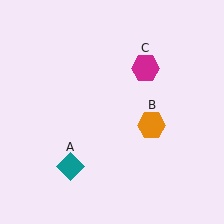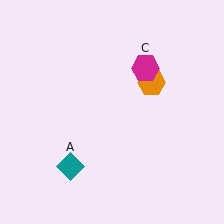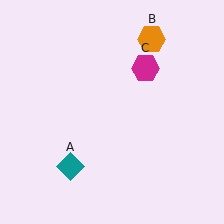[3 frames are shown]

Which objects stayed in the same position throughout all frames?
Teal diamond (object A) and magenta hexagon (object C) remained stationary.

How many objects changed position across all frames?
1 object changed position: orange hexagon (object B).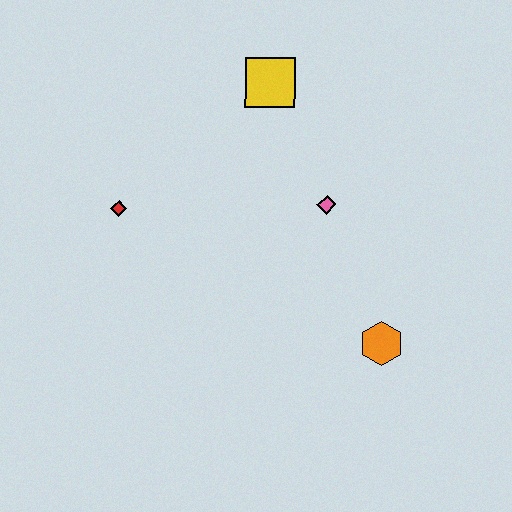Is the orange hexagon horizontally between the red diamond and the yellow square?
No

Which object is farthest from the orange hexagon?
The red diamond is farthest from the orange hexagon.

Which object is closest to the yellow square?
The pink diamond is closest to the yellow square.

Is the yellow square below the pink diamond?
No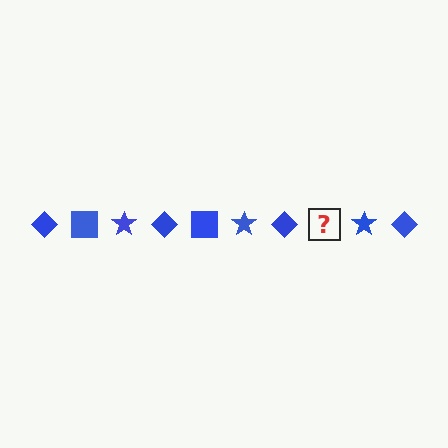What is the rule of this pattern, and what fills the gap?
The rule is that the pattern cycles through diamond, square, star shapes in blue. The gap should be filled with a blue square.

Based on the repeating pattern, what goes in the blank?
The blank should be a blue square.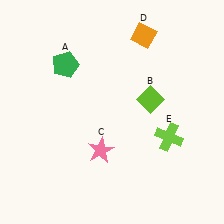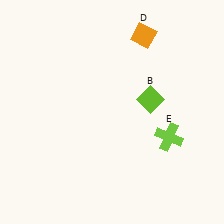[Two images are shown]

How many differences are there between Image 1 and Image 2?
There are 2 differences between the two images.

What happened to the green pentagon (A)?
The green pentagon (A) was removed in Image 2. It was in the top-left area of Image 1.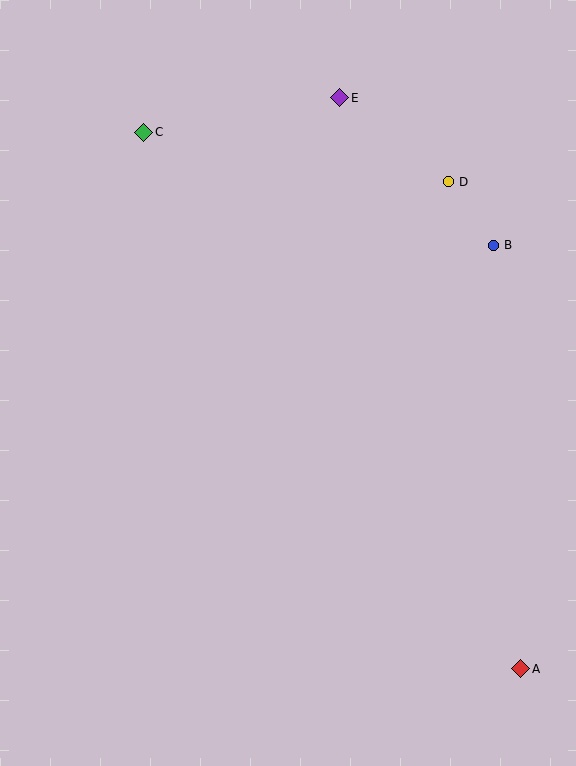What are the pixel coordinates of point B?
Point B is at (493, 245).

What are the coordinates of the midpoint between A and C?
The midpoint between A and C is at (332, 400).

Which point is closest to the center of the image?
Point B at (493, 245) is closest to the center.